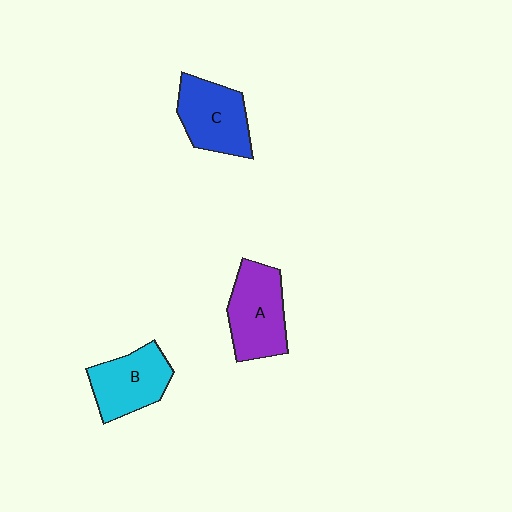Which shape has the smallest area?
Shape B (cyan).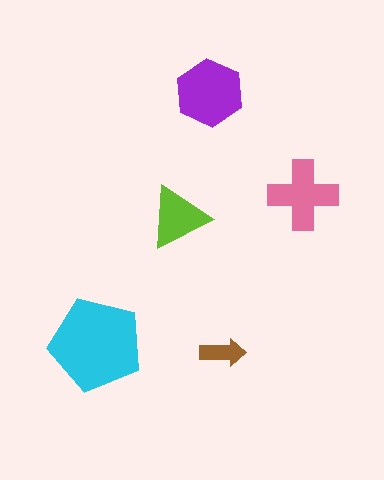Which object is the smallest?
The brown arrow.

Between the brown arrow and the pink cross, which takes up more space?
The pink cross.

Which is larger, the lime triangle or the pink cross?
The pink cross.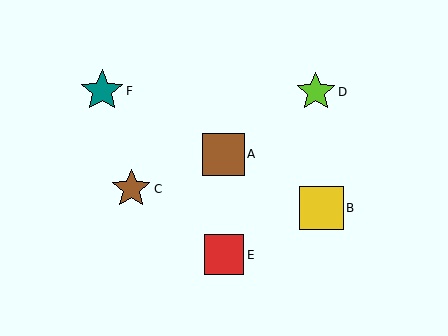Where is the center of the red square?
The center of the red square is at (224, 255).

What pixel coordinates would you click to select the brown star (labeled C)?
Click at (131, 189) to select the brown star C.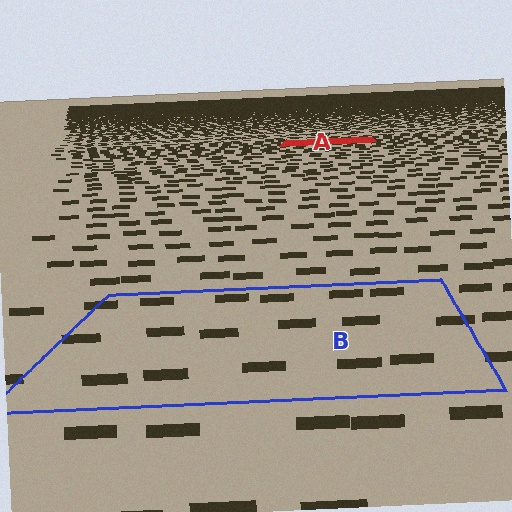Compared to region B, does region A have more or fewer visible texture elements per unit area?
Region A has more texture elements per unit area — they are packed more densely because it is farther away.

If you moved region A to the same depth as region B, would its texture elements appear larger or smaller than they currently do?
They would appear larger. At a closer depth, the same texture elements are projected at a bigger on-screen size.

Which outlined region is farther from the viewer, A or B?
Region A is farther from the viewer — the texture elements inside it appear smaller and more densely packed.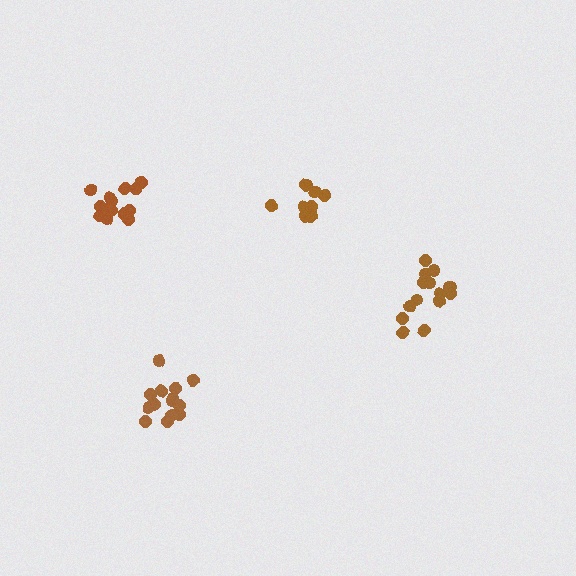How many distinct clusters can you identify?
There are 4 distinct clusters.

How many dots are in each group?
Group 1: 10 dots, Group 2: 14 dots, Group 3: 13 dots, Group 4: 15 dots (52 total).